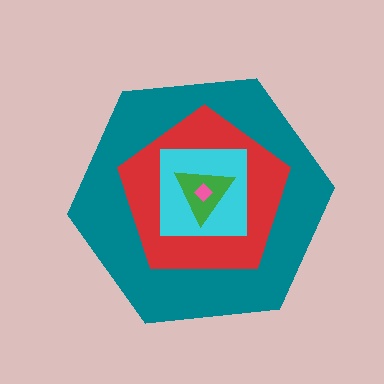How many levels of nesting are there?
5.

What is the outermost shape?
The teal hexagon.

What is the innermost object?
The pink diamond.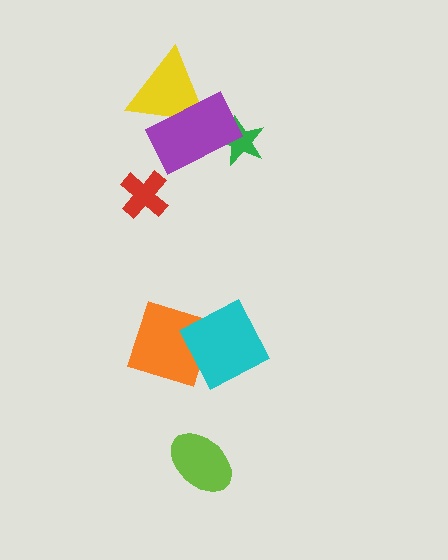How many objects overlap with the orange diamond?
1 object overlaps with the orange diamond.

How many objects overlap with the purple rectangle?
2 objects overlap with the purple rectangle.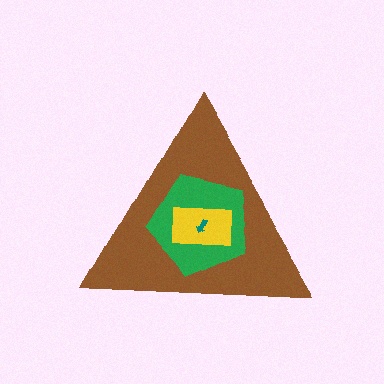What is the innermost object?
The teal arrow.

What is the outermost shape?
The brown triangle.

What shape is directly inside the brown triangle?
The green pentagon.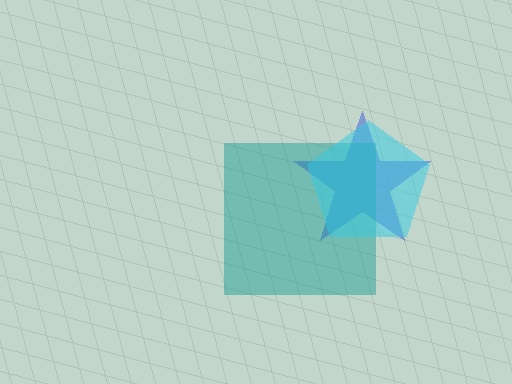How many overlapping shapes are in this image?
There are 3 overlapping shapes in the image.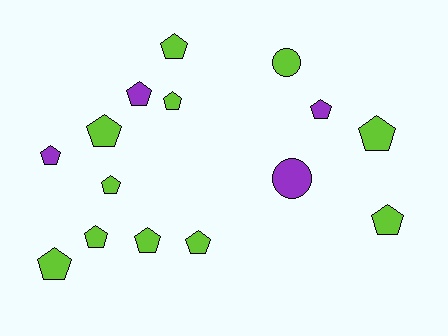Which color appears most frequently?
Lime, with 11 objects.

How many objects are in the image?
There are 15 objects.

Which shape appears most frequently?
Pentagon, with 13 objects.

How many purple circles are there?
There is 1 purple circle.